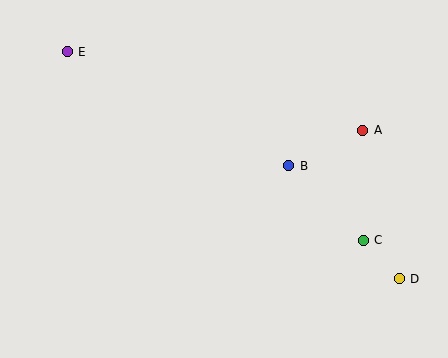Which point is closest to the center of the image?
Point B at (289, 166) is closest to the center.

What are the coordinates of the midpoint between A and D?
The midpoint between A and D is at (381, 204).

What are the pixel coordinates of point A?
Point A is at (363, 130).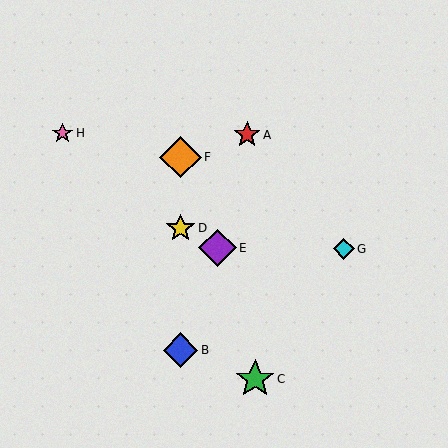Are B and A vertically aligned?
No, B is at x≈180 and A is at x≈247.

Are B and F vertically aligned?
Yes, both are at x≈180.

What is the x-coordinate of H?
Object H is at x≈63.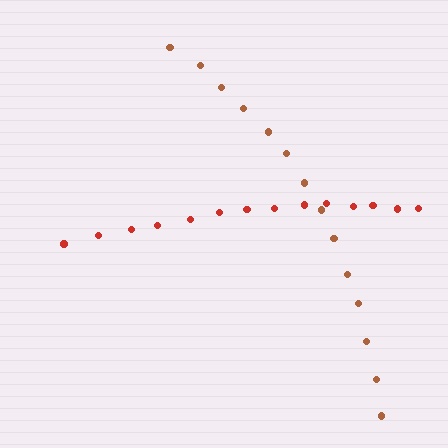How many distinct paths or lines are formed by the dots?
There are 2 distinct paths.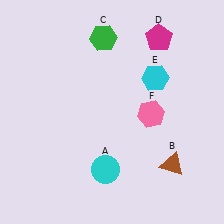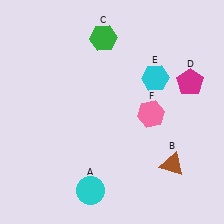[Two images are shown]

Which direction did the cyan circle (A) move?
The cyan circle (A) moved down.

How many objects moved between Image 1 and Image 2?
2 objects moved between the two images.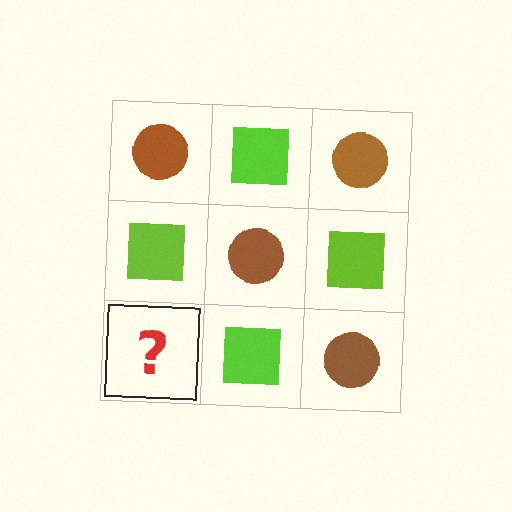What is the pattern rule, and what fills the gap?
The rule is that it alternates brown circle and lime square in a checkerboard pattern. The gap should be filled with a brown circle.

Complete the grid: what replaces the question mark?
The question mark should be replaced with a brown circle.